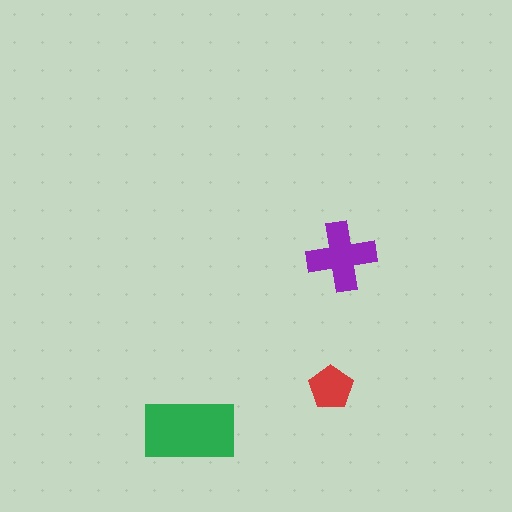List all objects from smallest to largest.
The red pentagon, the purple cross, the green rectangle.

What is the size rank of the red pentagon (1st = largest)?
3rd.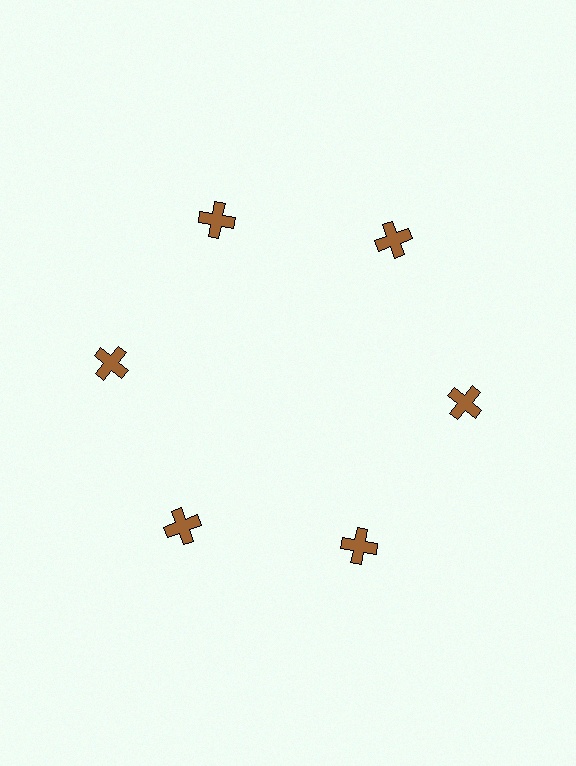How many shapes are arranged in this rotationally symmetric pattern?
There are 6 shapes, arranged in 6 groups of 1.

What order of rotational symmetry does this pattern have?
This pattern has 6-fold rotational symmetry.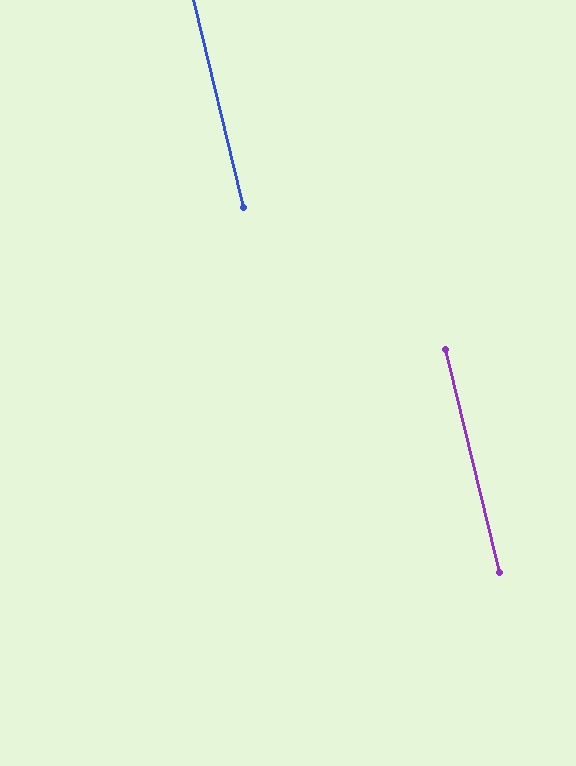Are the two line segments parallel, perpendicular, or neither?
Parallel — their directions differ by only 0.1°.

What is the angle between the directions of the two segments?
Approximately 0 degrees.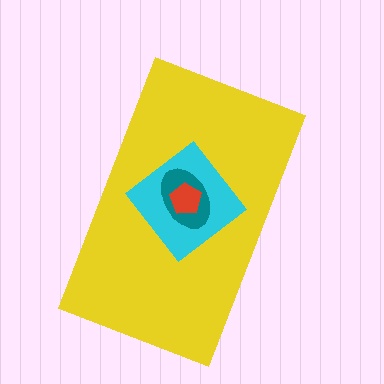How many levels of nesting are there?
4.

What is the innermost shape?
The red pentagon.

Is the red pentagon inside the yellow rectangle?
Yes.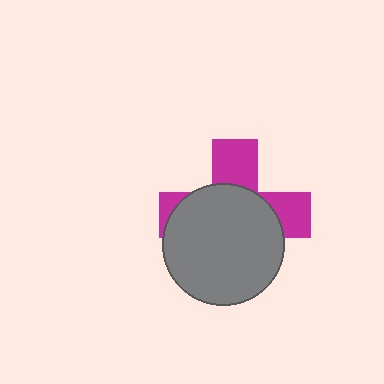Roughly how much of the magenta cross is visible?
A small part of it is visible (roughly 37%).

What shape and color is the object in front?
The object in front is a gray circle.